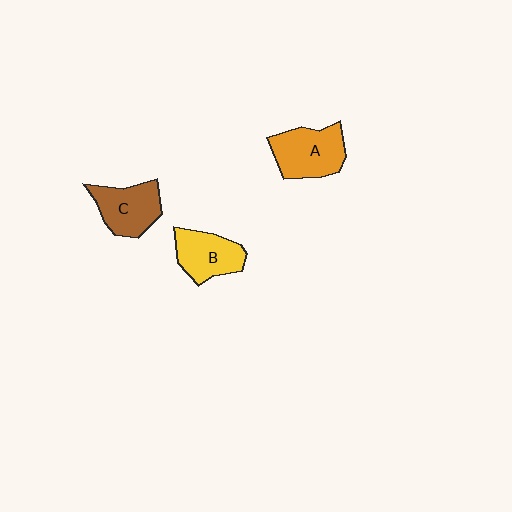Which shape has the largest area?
Shape A (orange).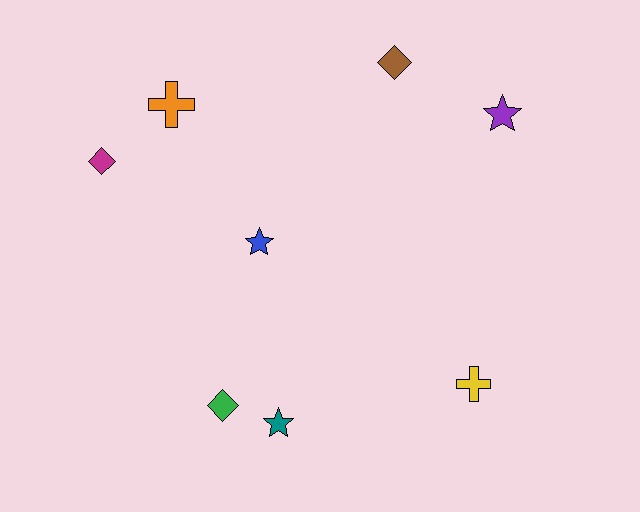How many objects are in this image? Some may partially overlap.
There are 8 objects.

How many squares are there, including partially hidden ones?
There are no squares.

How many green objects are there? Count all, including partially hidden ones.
There is 1 green object.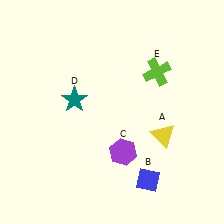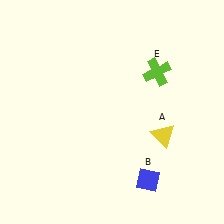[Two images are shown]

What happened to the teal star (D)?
The teal star (D) was removed in Image 2. It was in the top-left area of Image 1.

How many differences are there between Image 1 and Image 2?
There are 2 differences between the two images.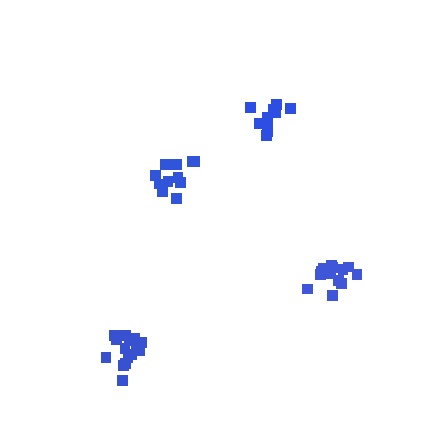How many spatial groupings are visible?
There are 4 spatial groupings.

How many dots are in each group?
Group 1: 13 dots, Group 2: 11 dots, Group 3: 15 dots, Group 4: 11 dots (50 total).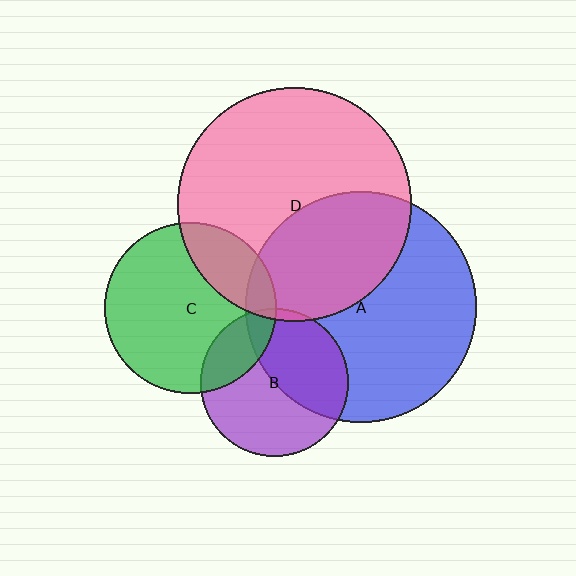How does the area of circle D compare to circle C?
Approximately 1.9 times.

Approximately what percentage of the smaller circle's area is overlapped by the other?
Approximately 35%.